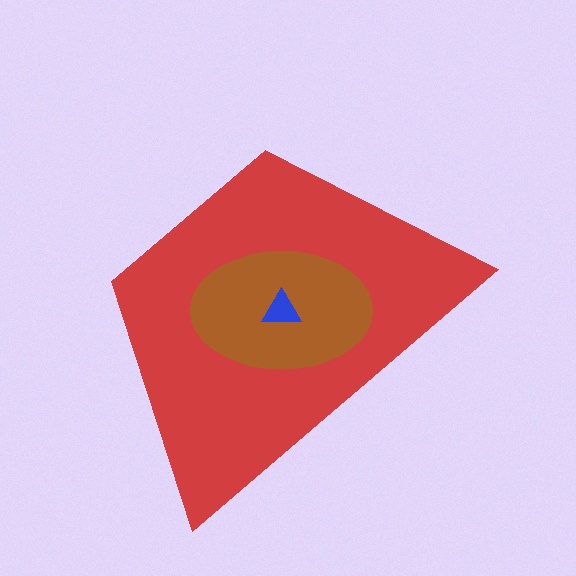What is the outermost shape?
The red trapezoid.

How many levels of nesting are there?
3.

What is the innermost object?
The blue triangle.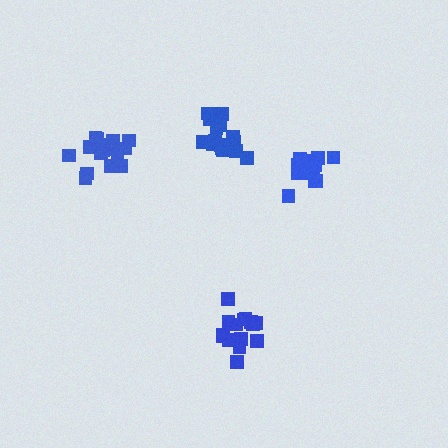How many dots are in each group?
Group 1: 15 dots, Group 2: 16 dots, Group 3: 17 dots, Group 4: 15 dots (63 total).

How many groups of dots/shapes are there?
There are 4 groups.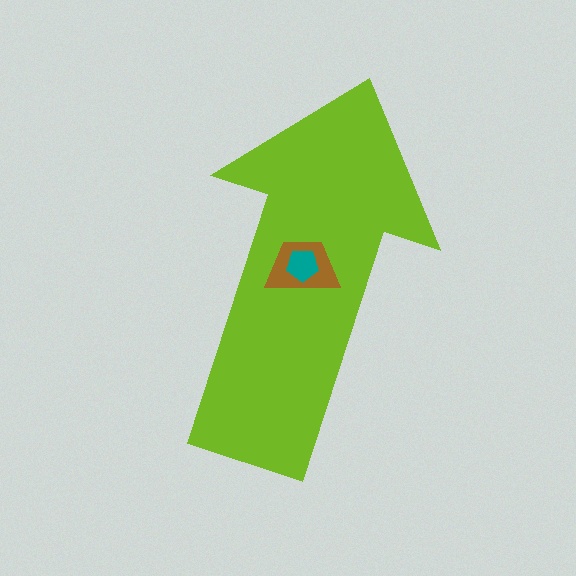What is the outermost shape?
The lime arrow.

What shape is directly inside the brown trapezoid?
The teal pentagon.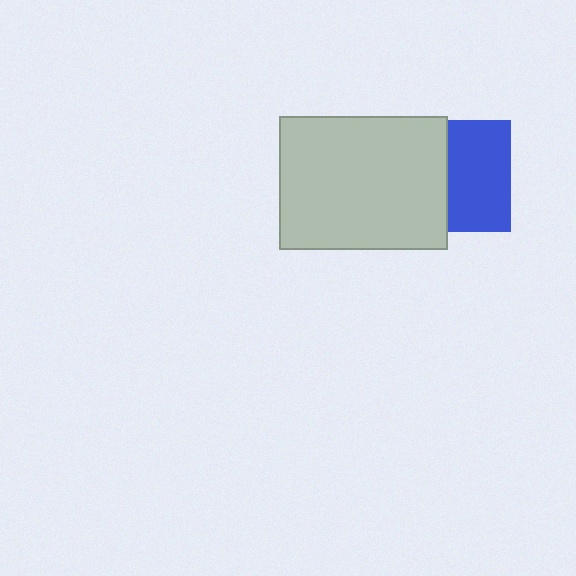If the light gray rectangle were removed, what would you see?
You would see the complete blue square.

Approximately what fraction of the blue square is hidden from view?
Roughly 43% of the blue square is hidden behind the light gray rectangle.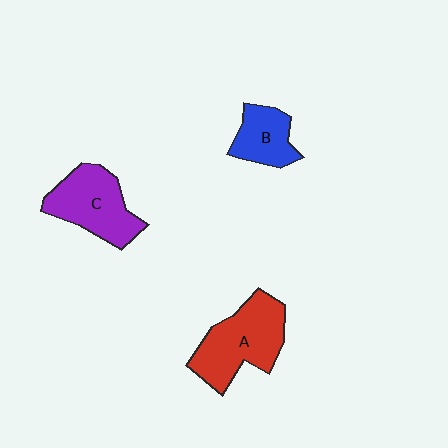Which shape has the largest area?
Shape A (red).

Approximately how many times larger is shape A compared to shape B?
Approximately 1.8 times.